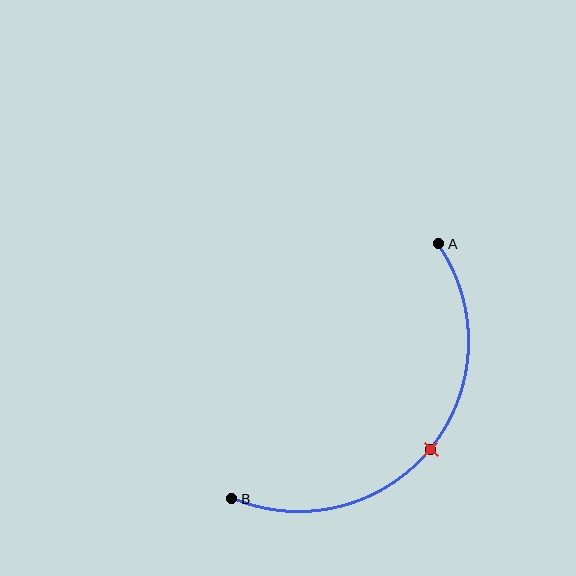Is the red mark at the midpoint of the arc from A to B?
Yes. The red mark lies on the arc at equal arc-length from both A and B — it is the arc midpoint.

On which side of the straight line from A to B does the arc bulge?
The arc bulges below and to the right of the straight line connecting A and B.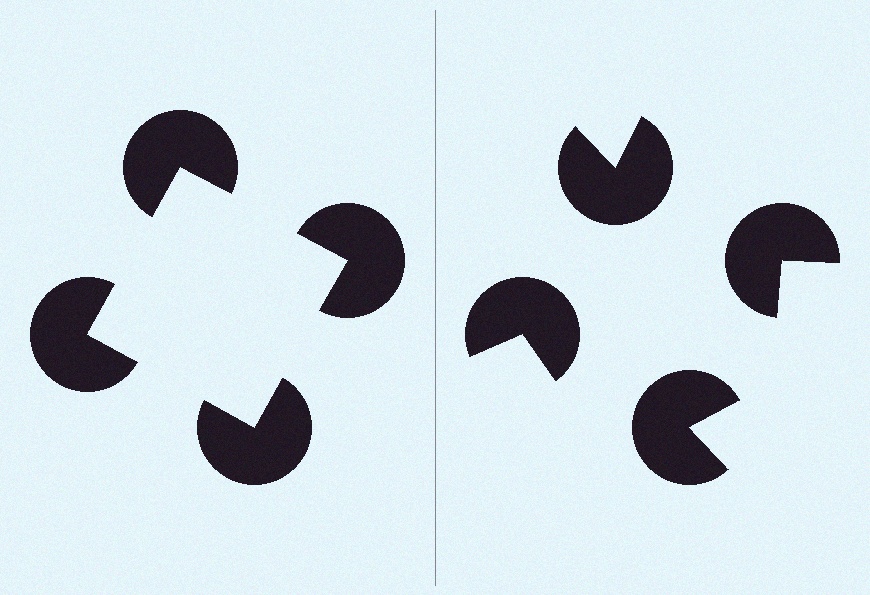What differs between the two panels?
The pac-man discs are positioned identically on both sides; only the wedge orientations differ. On the left they align to a square; on the right they are misaligned.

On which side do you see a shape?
An illusory square appears on the left side. On the right side the wedge cuts are rotated, so no coherent shape forms.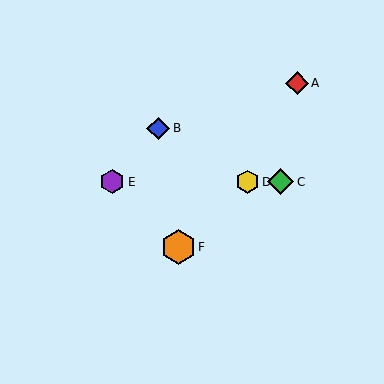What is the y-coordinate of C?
Object C is at y≈182.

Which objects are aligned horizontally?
Objects C, D, E are aligned horizontally.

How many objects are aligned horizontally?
3 objects (C, D, E) are aligned horizontally.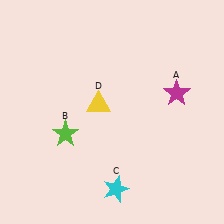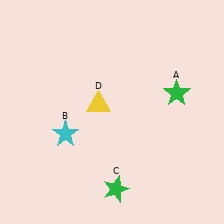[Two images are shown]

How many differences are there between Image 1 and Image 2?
There are 3 differences between the two images.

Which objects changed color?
A changed from magenta to green. B changed from lime to cyan. C changed from cyan to green.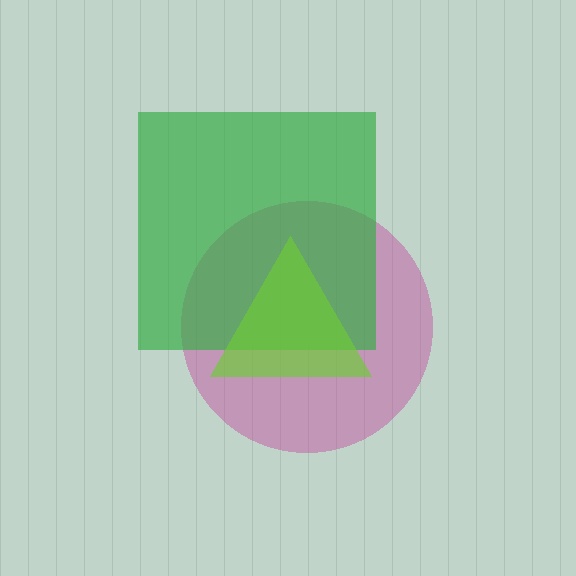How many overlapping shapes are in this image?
There are 3 overlapping shapes in the image.